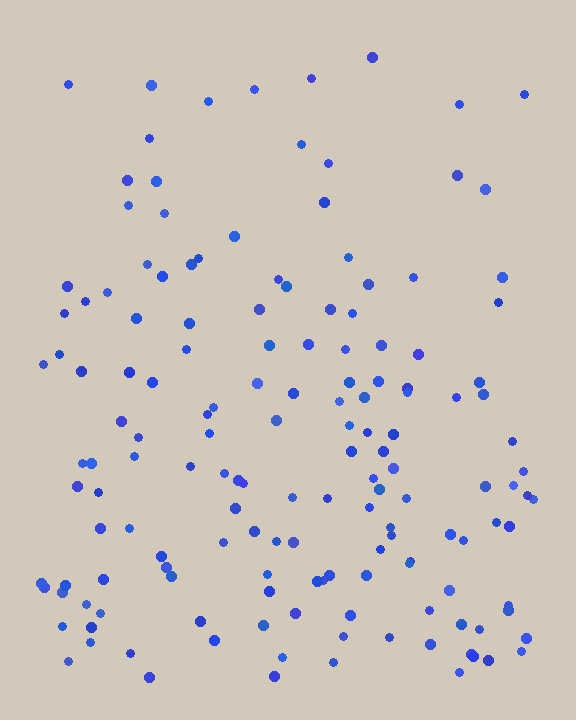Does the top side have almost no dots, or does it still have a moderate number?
Still a moderate number, just noticeably fewer than the bottom.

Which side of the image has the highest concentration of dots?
The bottom.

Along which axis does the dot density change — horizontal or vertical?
Vertical.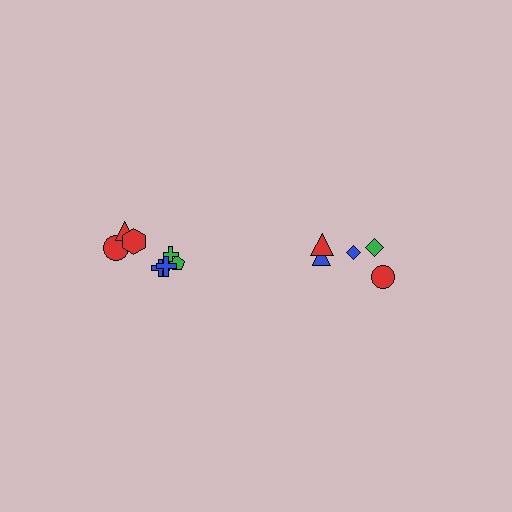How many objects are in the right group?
There are 5 objects.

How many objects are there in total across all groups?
There are 12 objects.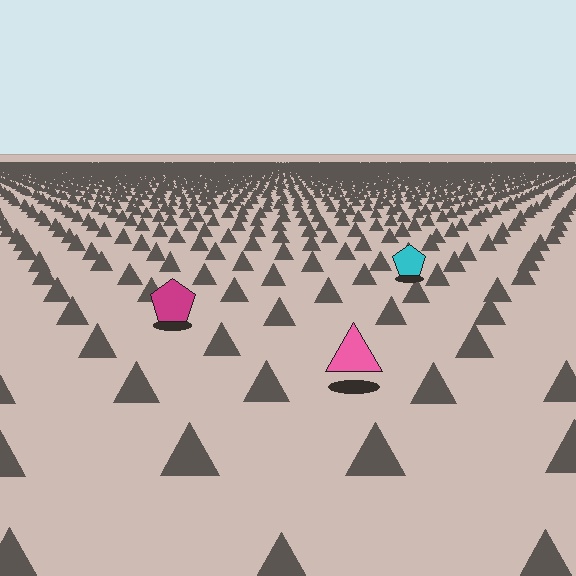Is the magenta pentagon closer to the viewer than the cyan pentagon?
Yes. The magenta pentagon is closer — you can tell from the texture gradient: the ground texture is coarser near it.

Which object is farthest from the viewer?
The cyan pentagon is farthest from the viewer. It appears smaller and the ground texture around it is denser.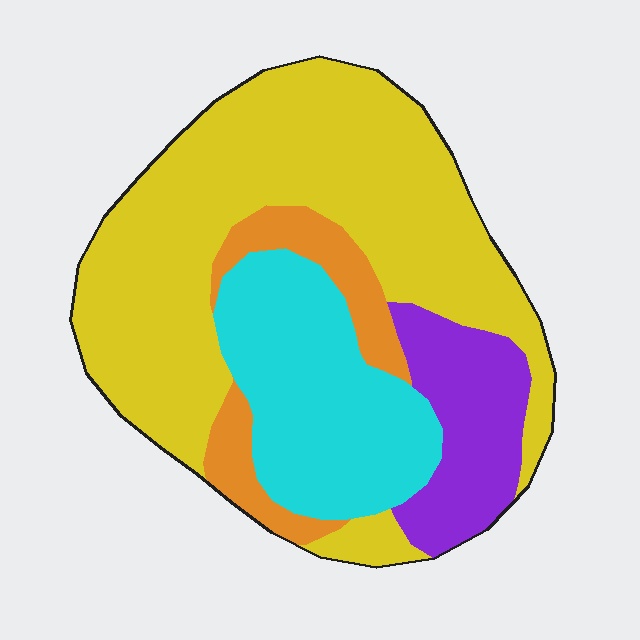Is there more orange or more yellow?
Yellow.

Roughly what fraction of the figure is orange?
Orange takes up about one tenth (1/10) of the figure.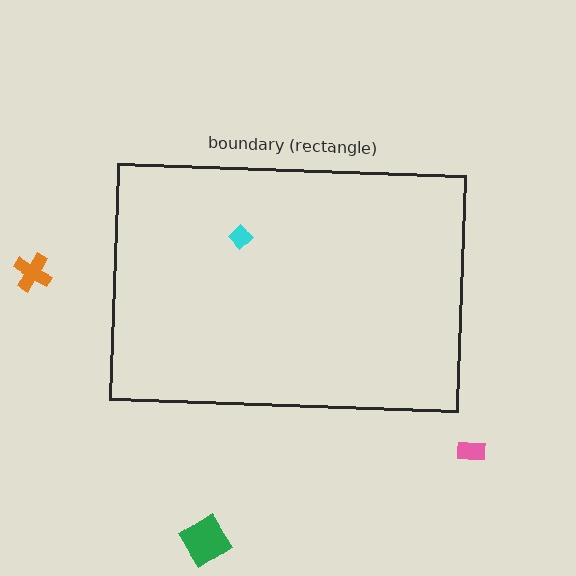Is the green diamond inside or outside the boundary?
Outside.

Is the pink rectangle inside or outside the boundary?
Outside.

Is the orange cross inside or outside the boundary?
Outside.